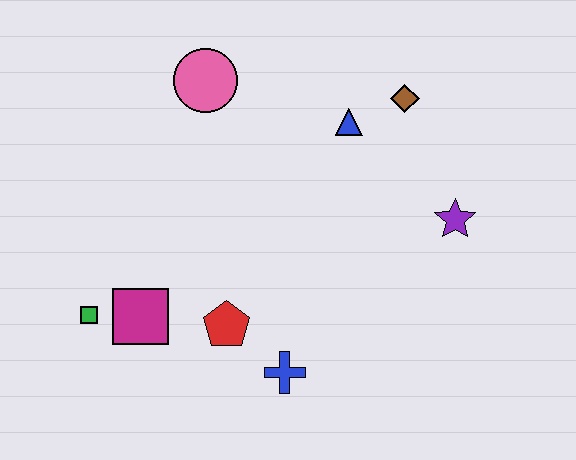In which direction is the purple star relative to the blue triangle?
The purple star is to the right of the blue triangle.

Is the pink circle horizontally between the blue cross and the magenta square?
Yes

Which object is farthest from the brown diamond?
The green square is farthest from the brown diamond.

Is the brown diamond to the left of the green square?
No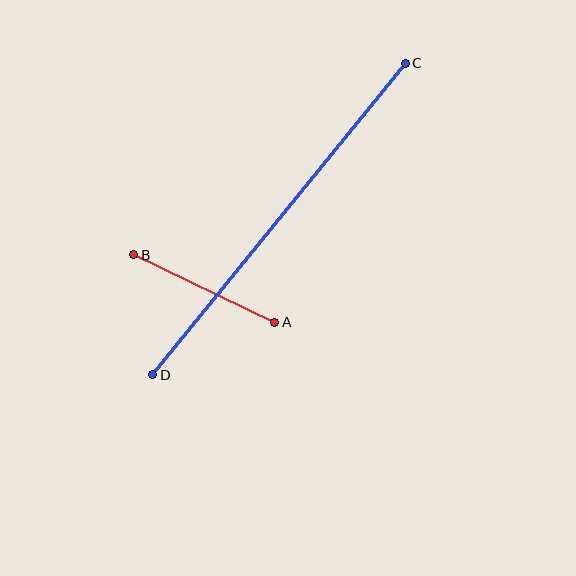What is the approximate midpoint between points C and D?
The midpoint is at approximately (279, 219) pixels.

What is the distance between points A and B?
The distance is approximately 157 pixels.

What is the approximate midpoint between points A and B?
The midpoint is at approximately (204, 288) pixels.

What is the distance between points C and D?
The distance is approximately 401 pixels.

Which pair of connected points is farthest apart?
Points C and D are farthest apart.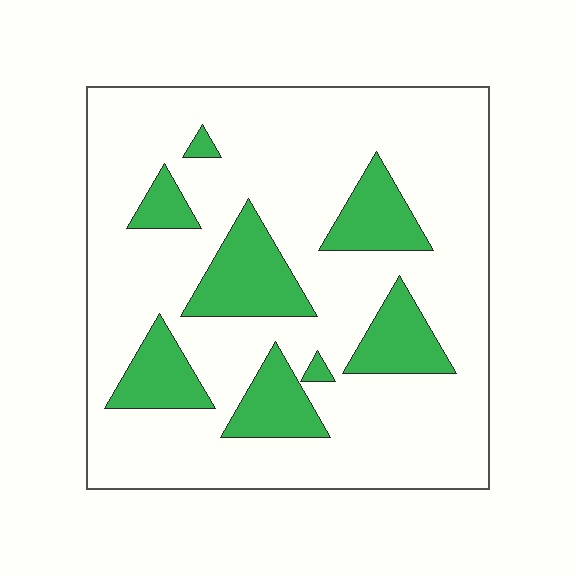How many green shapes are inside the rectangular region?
8.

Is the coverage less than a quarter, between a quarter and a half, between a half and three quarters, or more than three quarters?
Less than a quarter.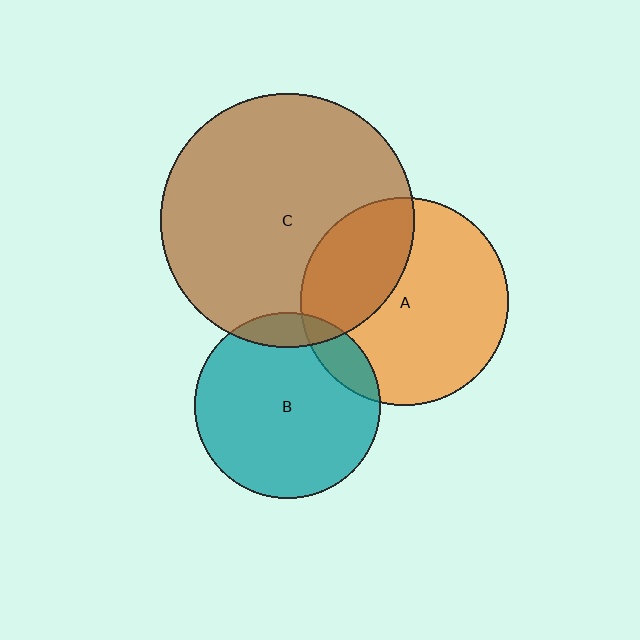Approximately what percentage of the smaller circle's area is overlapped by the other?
Approximately 10%.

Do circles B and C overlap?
Yes.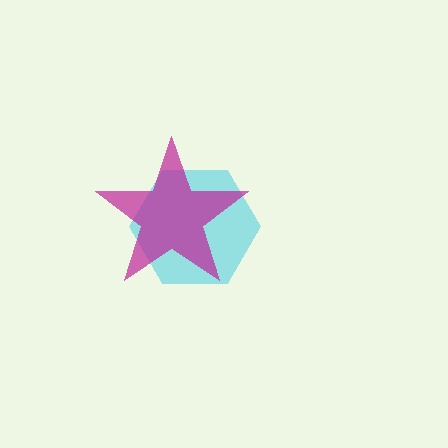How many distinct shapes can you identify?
There are 2 distinct shapes: a cyan hexagon, a magenta star.